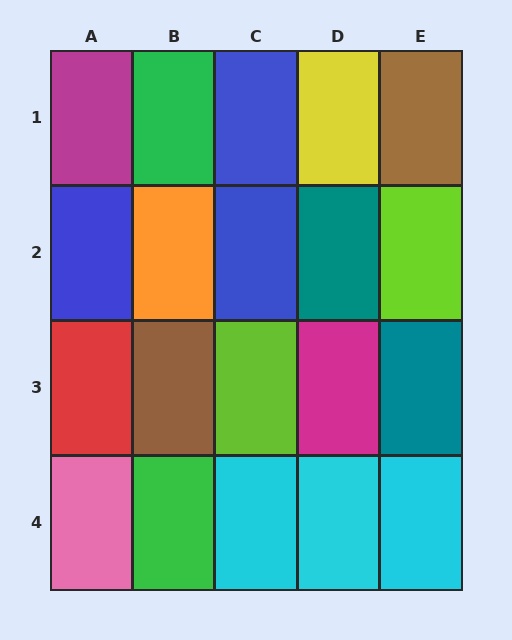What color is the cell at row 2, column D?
Teal.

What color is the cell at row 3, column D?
Magenta.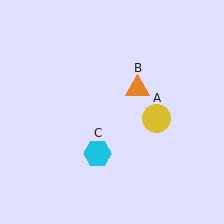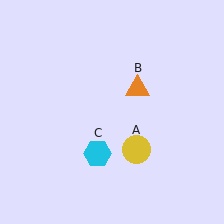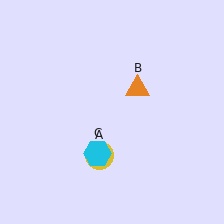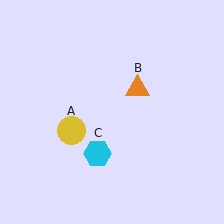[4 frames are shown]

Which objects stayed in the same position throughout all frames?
Orange triangle (object B) and cyan hexagon (object C) remained stationary.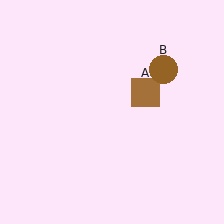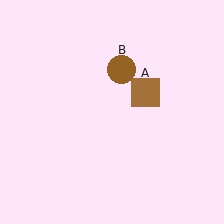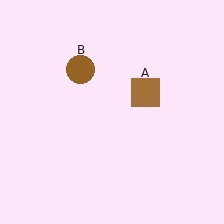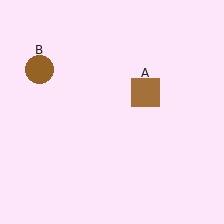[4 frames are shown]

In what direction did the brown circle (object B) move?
The brown circle (object B) moved left.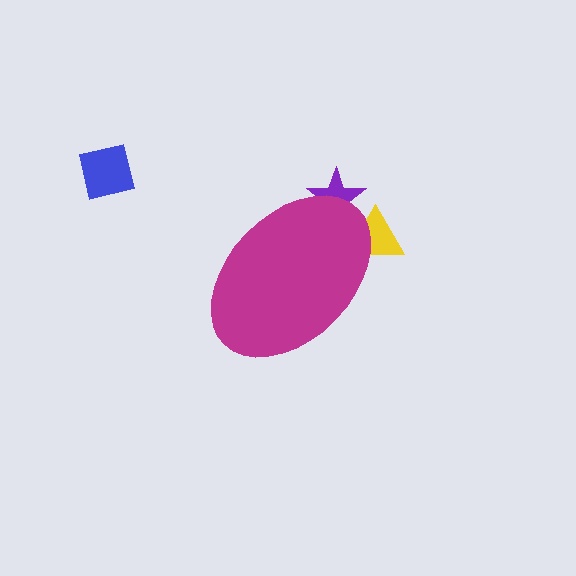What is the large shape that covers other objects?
A magenta ellipse.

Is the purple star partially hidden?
Yes, the purple star is partially hidden behind the magenta ellipse.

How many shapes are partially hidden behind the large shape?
2 shapes are partially hidden.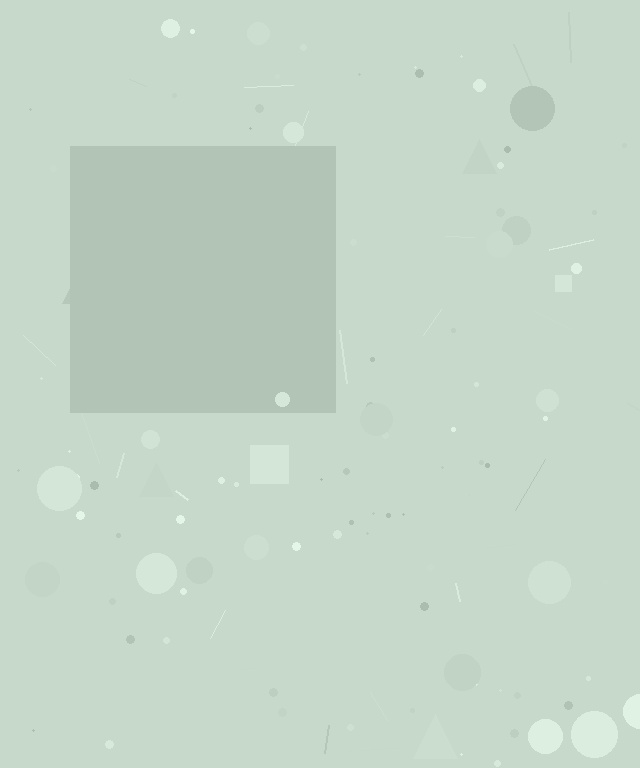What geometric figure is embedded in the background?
A square is embedded in the background.